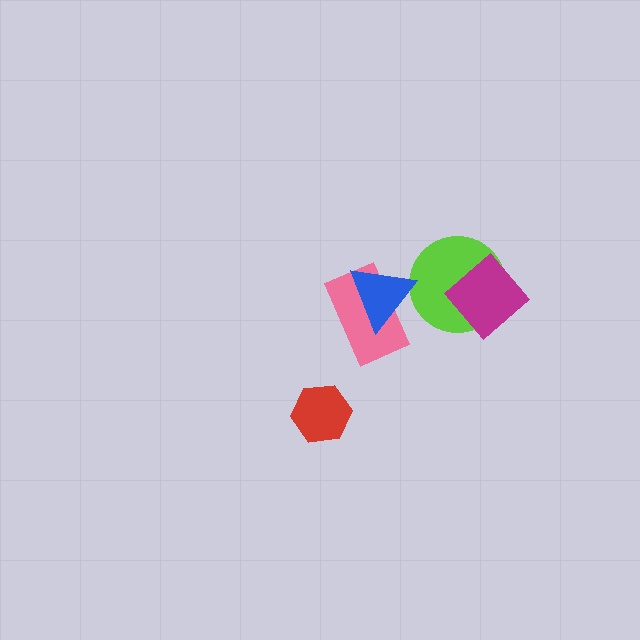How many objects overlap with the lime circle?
2 objects overlap with the lime circle.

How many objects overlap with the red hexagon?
0 objects overlap with the red hexagon.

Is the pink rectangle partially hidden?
Yes, it is partially covered by another shape.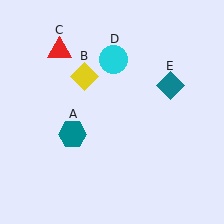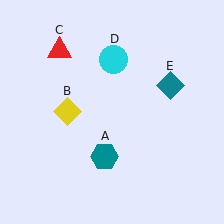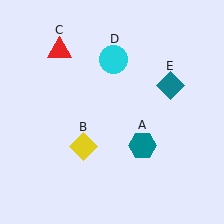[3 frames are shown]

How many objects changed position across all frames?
2 objects changed position: teal hexagon (object A), yellow diamond (object B).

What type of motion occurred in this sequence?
The teal hexagon (object A), yellow diamond (object B) rotated counterclockwise around the center of the scene.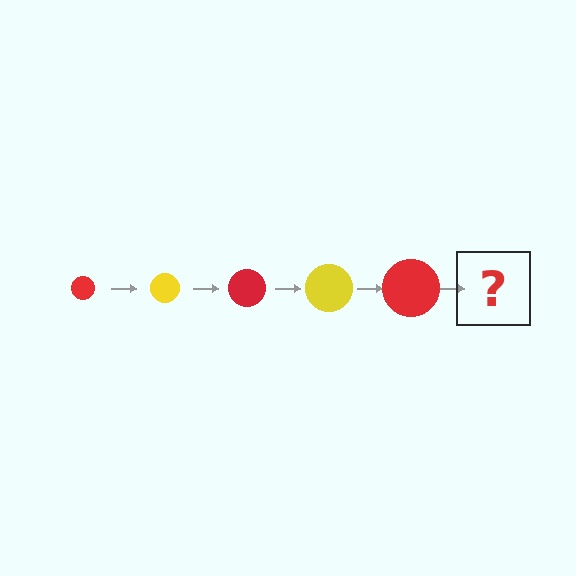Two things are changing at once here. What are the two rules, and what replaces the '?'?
The two rules are that the circle grows larger each step and the color cycles through red and yellow. The '?' should be a yellow circle, larger than the previous one.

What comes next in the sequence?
The next element should be a yellow circle, larger than the previous one.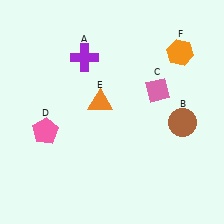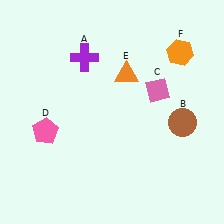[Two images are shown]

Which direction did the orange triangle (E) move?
The orange triangle (E) moved up.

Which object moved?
The orange triangle (E) moved up.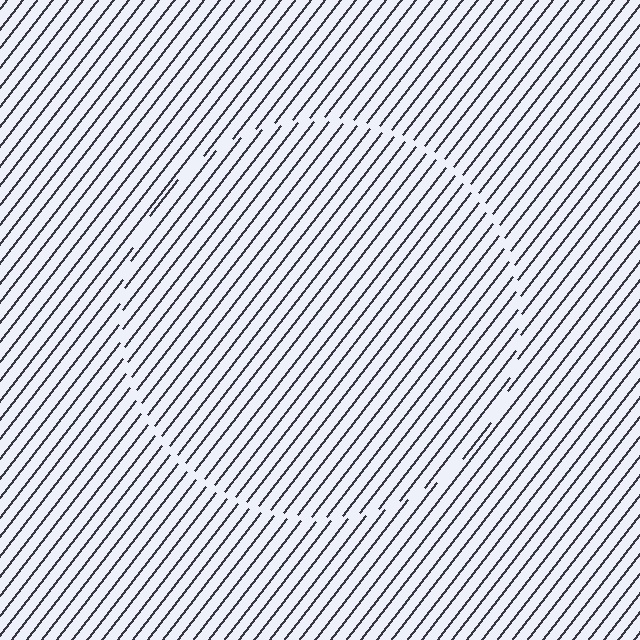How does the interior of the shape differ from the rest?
The interior of the shape contains the same grating, shifted by half a period — the contour is defined by the phase discontinuity where line-ends from the inner and outer gratings abut.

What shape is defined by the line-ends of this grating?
An illusory circle. The interior of the shape contains the same grating, shifted by half a period — the contour is defined by the phase discontinuity where line-ends from the inner and outer gratings abut.